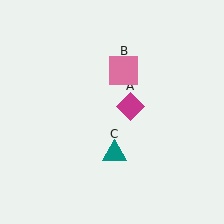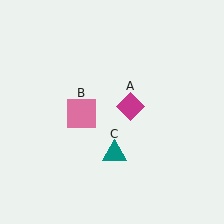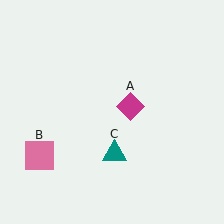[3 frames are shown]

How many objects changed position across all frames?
1 object changed position: pink square (object B).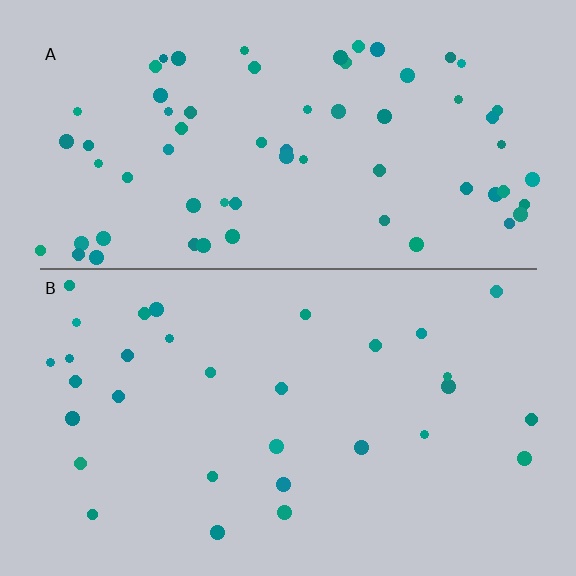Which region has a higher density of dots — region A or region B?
A (the top).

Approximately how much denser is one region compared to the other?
Approximately 2.1× — region A over region B.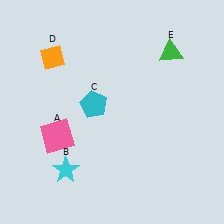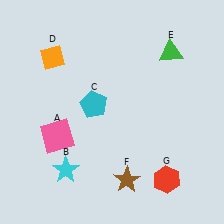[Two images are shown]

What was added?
A brown star (F), a red hexagon (G) were added in Image 2.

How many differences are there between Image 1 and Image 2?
There are 2 differences between the two images.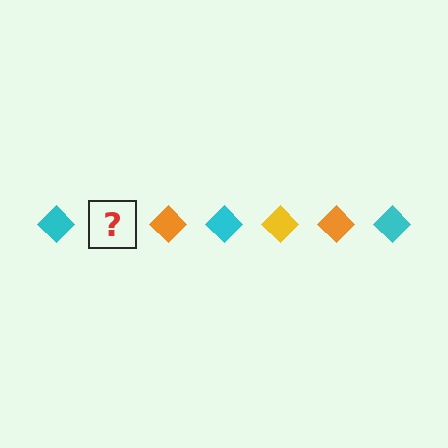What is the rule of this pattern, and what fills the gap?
The rule is that the pattern cycles through cyan, yellow, orange diamonds. The gap should be filled with a yellow diamond.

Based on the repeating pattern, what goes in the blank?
The blank should be a yellow diamond.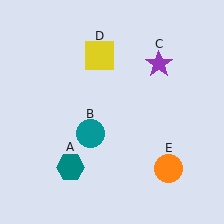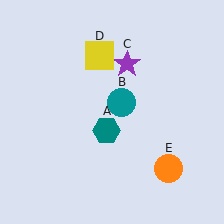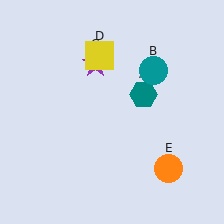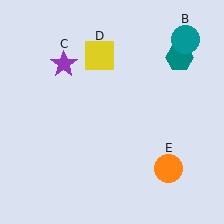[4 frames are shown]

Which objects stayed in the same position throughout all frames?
Yellow square (object D) and orange circle (object E) remained stationary.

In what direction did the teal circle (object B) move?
The teal circle (object B) moved up and to the right.